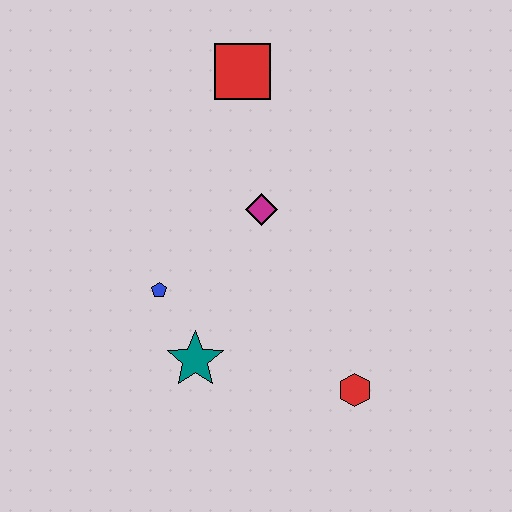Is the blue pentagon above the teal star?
Yes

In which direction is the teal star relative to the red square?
The teal star is below the red square.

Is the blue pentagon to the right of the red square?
No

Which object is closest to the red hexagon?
The teal star is closest to the red hexagon.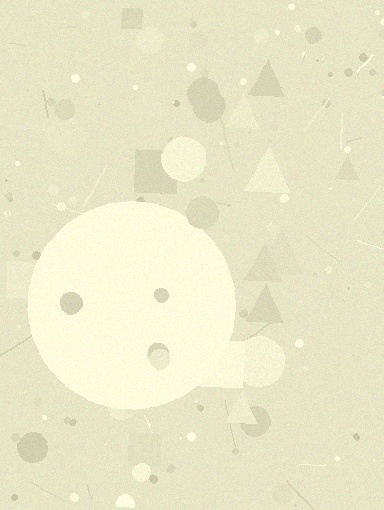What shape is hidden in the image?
A circle is hidden in the image.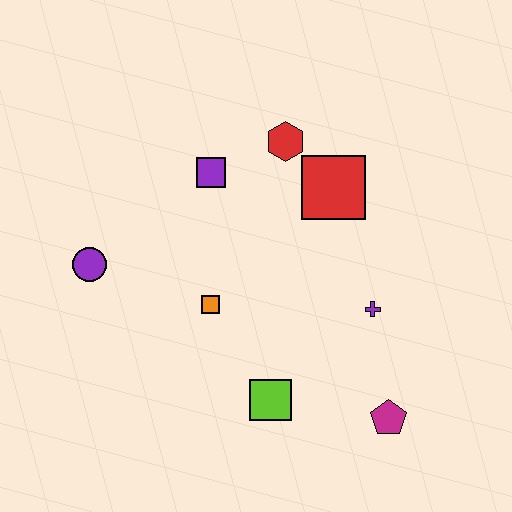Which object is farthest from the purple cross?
The purple circle is farthest from the purple cross.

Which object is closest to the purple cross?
The magenta pentagon is closest to the purple cross.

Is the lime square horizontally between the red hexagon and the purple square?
Yes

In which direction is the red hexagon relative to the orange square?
The red hexagon is above the orange square.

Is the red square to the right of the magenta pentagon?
No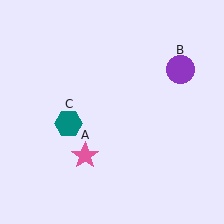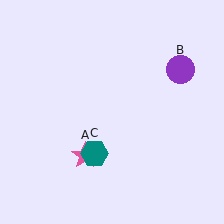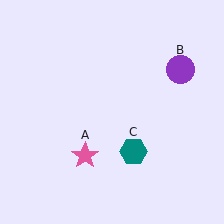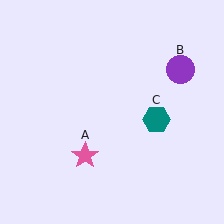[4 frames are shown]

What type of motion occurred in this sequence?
The teal hexagon (object C) rotated counterclockwise around the center of the scene.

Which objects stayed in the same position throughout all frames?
Pink star (object A) and purple circle (object B) remained stationary.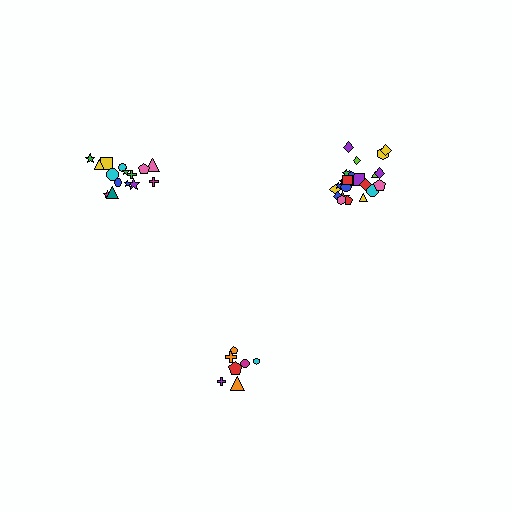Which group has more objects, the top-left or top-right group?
The top-right group.